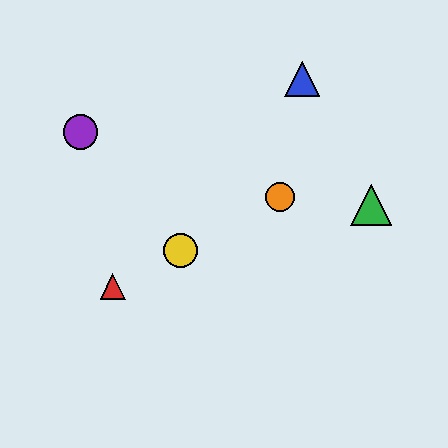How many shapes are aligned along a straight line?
3 shapes (the red triangle, the yellow circle, the orange circle) are aligned along a straight line.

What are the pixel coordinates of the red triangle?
The red triangle is at (113, 287).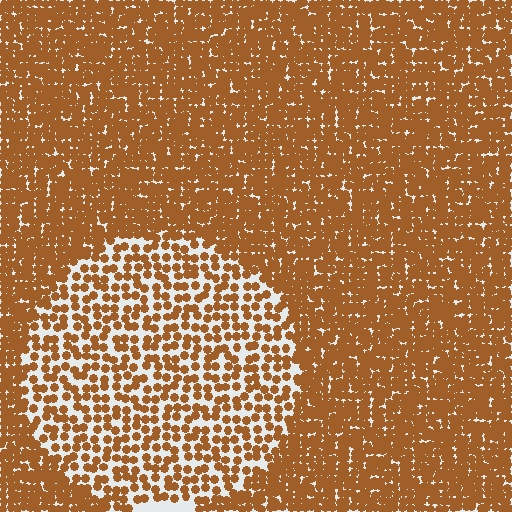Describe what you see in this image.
The image contains small brown elements arranged at two different densities. A circle-shaped region is visible where the elements are less densely packed than the surrounding area.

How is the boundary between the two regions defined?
The boundary is defined by a change in element density (approximately 2.1x ratio). All elements are the same color, size, and shape.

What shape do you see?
I see a circle.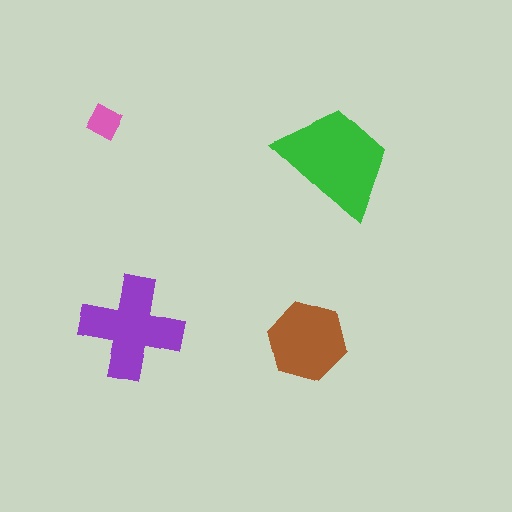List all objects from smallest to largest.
The pink square, the brown hexagon, the purple cross, the green trapezoid.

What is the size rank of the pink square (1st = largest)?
4th.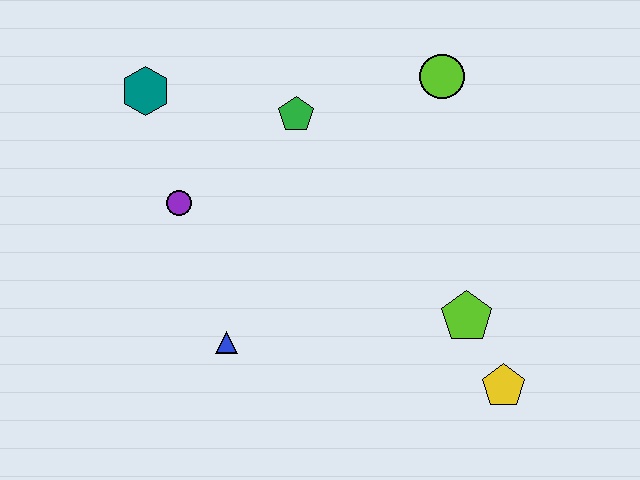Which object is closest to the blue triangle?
The purple circle is closest to the blue triangle.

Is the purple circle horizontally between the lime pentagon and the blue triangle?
No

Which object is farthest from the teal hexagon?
The yellow pentagon is farthest from the teal hexagon.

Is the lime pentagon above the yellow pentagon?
Yes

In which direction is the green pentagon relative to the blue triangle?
The green pentagon is above the blue triangle.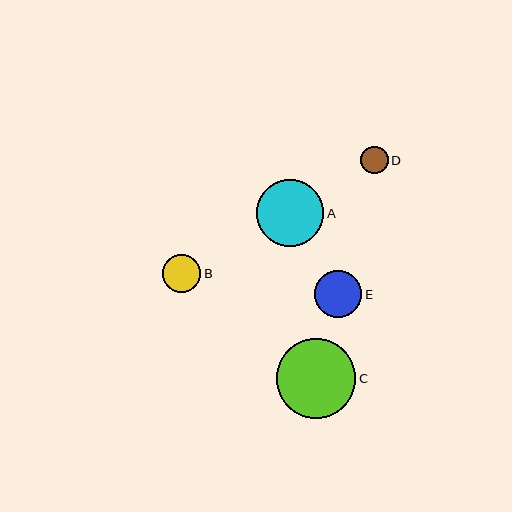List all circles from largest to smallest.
From largest to smallest: C, A, E, B, D.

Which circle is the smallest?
Circle D is the smallest with a size of approximately 27 pixels.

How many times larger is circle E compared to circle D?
Circle E is approximately 1.7 times the size of circle D.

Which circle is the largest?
Circle C is the largest with a size of approximately 80 pixels.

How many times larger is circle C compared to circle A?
Circle C is approximately 1.2 times the size of circle A.